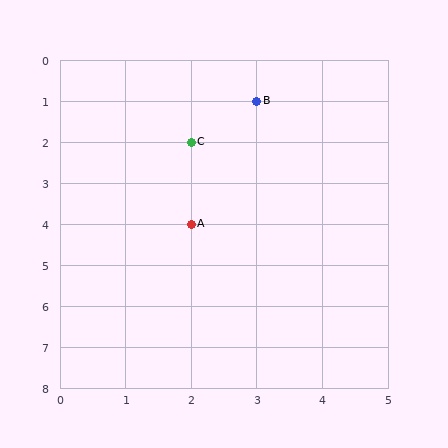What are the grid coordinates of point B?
Point B is at grid coordinates (3, 1).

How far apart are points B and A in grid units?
Points B and A are 1 column and 3 rows apart (about 3.2 grid units diagonally).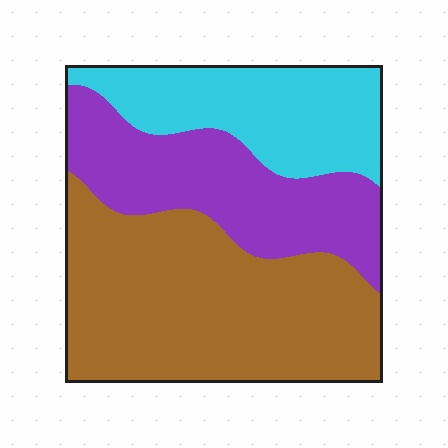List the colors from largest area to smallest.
From largest to smallest: brown, purple, cyan.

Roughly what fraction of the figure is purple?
Purple covers roughly 30% of the figure.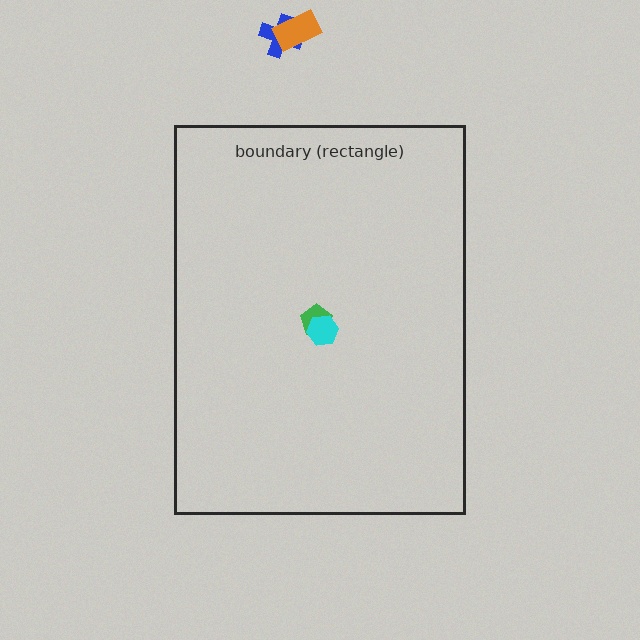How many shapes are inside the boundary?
2 inside, 2 outside.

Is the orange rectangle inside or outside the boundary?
Outside.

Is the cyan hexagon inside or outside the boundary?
Inside.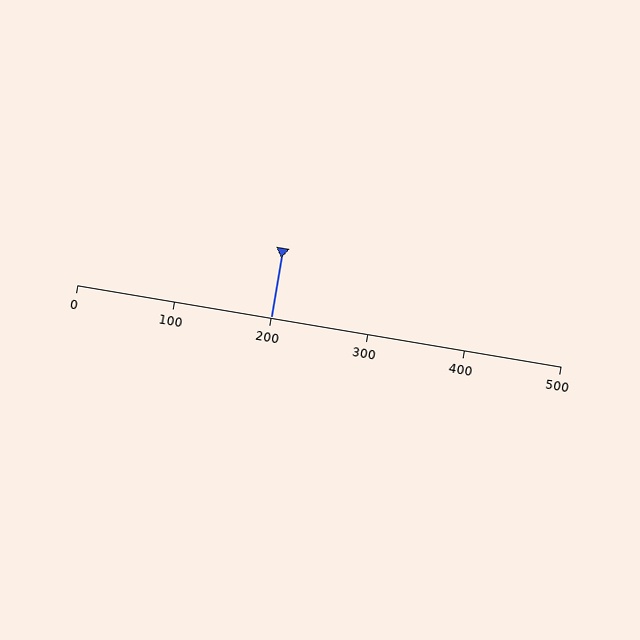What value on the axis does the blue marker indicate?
The marker indicates approximately 200.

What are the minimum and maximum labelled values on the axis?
The axis runs from 0 to 500.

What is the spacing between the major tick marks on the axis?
The major ticks are spaced 100 apart.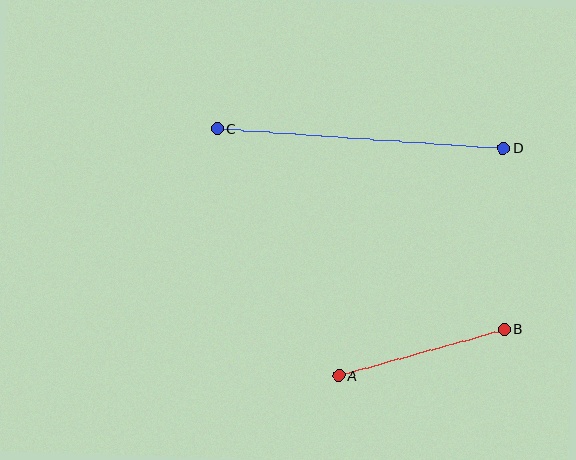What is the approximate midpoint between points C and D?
The midpoint is at approximately (360, 138) pixels.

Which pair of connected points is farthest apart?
Points C and D are farthest apart.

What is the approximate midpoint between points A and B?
The midpoint is at approximately (421, 352) pixels.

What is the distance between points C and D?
The distance is approximately 287 pixels.